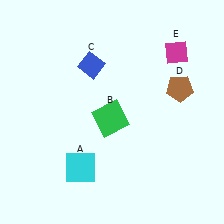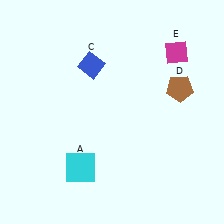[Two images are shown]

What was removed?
The green square (B) was removed in Image 2.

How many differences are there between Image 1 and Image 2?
There is 1 difference between the two images.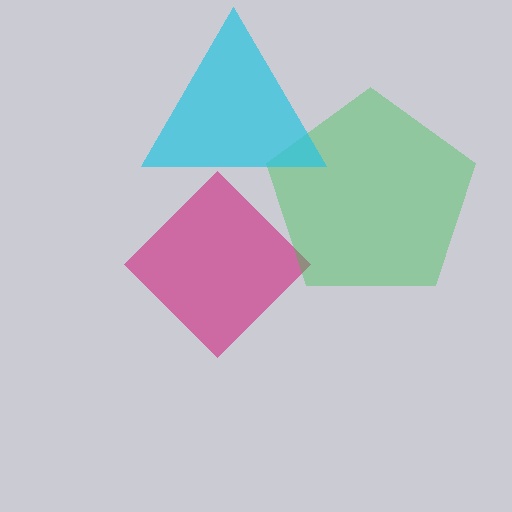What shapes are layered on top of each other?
The layered shapes are: a magenta diamond, a green pentagon, a cyan triangle.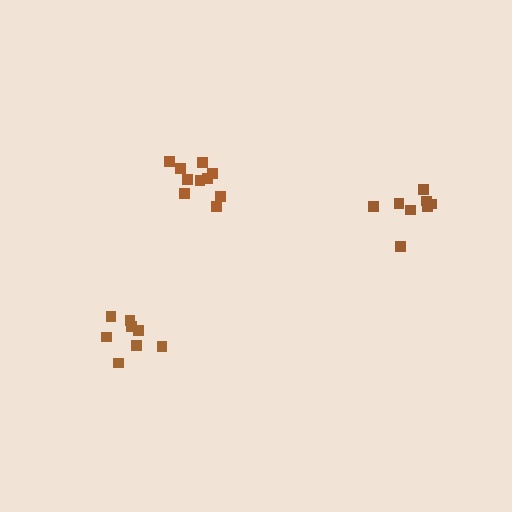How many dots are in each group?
Group 1: 8 dots, Group 2: 10 dots, Group 3: 8 dots (26 total).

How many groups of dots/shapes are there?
There are 3 groups.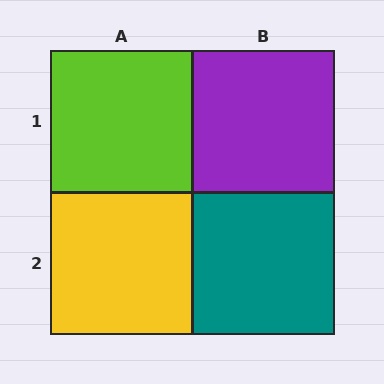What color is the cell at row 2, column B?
Teal.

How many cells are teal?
1 cell is teal.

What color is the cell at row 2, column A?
Yellow.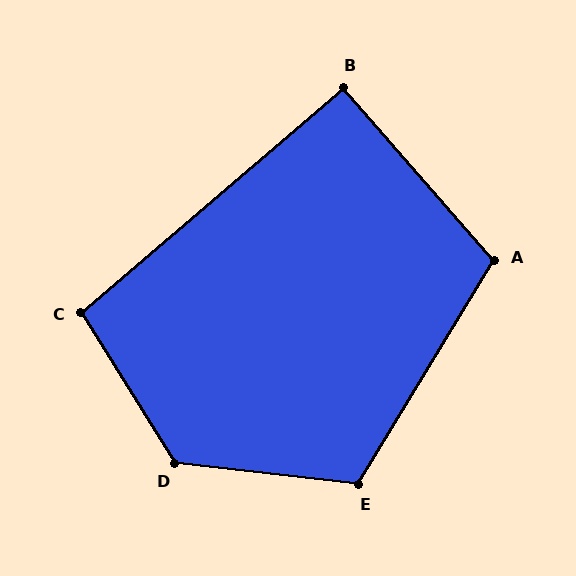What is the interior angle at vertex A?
Approximately 108 degrees (obtuse).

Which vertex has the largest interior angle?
D, at approximately 128 degrees.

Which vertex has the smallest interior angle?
B, at approximately 90 degrees.